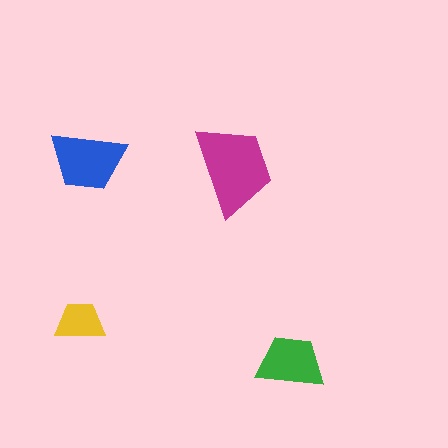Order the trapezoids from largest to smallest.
the magenta one, the blue one, the green one, the yellow one.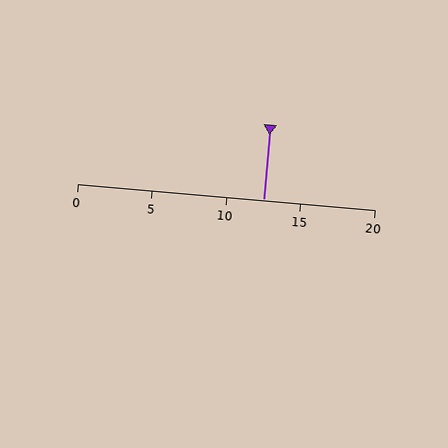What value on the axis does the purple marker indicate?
The marker indicates approximately 12.5.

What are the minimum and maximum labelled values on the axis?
The axis runs from 0 to 20.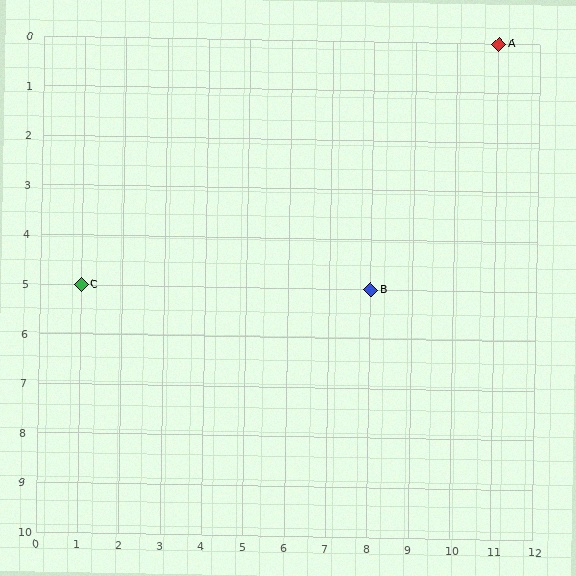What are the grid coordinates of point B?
Point B is at grid coordinates (8, 5).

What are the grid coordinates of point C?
Point C is at grid coordinates (1, 5).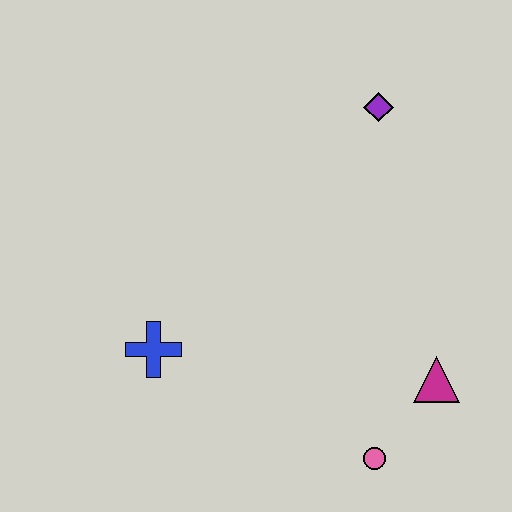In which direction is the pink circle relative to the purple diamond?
The pink circle is below the purple diamond.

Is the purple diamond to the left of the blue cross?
No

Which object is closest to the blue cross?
The pink circle is closest to the blue cross.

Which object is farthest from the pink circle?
The purple diamond is farthest from the pink circle.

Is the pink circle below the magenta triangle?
Yes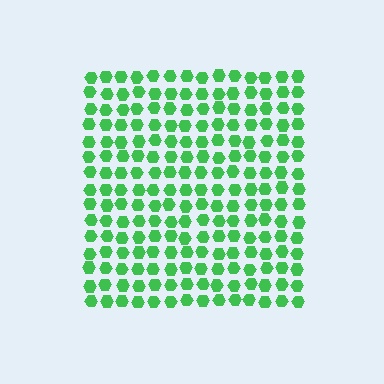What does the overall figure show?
The overall figure shows a square.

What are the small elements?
The small elements are hexagons.